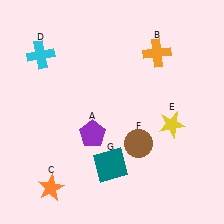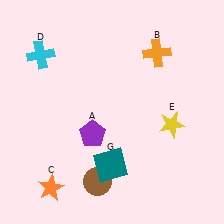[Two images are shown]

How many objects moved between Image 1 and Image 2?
1 object moved between the two images.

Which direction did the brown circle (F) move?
The brown circle (F) moved left.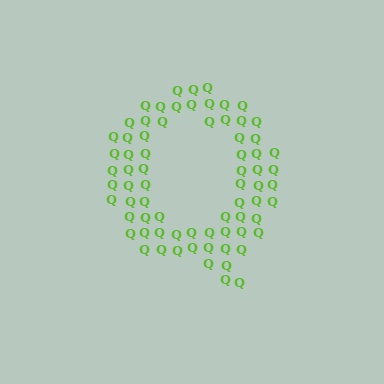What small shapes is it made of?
It is made of small letter Q's.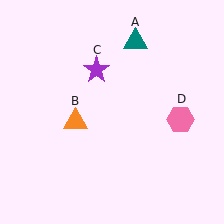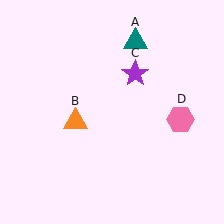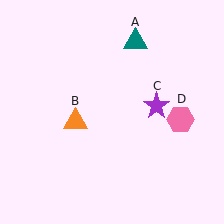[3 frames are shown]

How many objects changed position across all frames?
1 object changed position: purple star (object C).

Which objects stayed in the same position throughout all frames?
Teal triangle (object A) and orange triangle (object B) and pink hexagon (object D) remained stationary.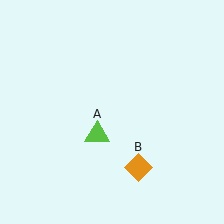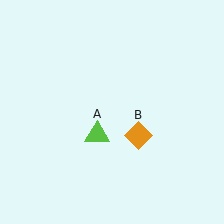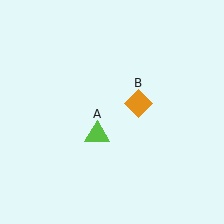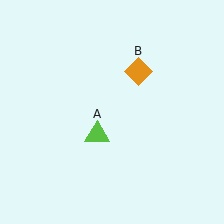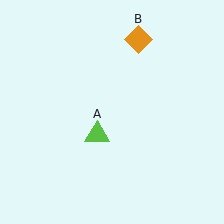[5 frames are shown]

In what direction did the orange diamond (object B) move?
The orange diamond (object B) moved up.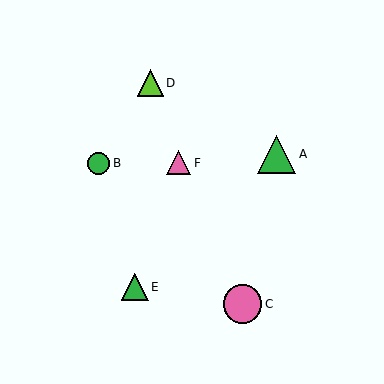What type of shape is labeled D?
Shape D is a lime triangle.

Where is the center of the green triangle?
The center of the green triangle is at (135, 287).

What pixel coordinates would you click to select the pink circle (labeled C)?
Click at (242, 304) to select the pink circle C.